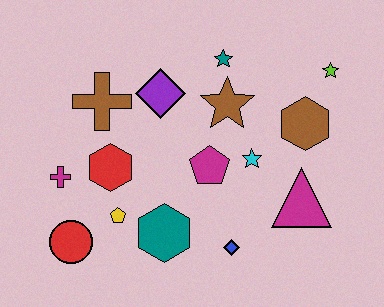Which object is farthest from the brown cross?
The lime star is farthest from the brown cross.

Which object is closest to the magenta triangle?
The cyan star is closest to the magenta triangle.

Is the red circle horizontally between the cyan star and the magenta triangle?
No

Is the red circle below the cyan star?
Yes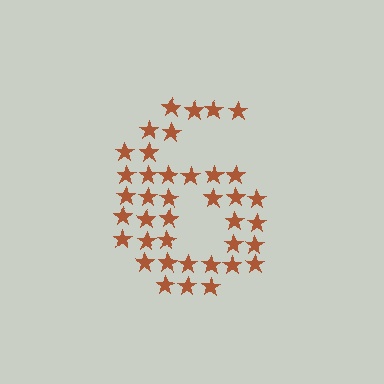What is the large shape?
The large shape is the digit 6.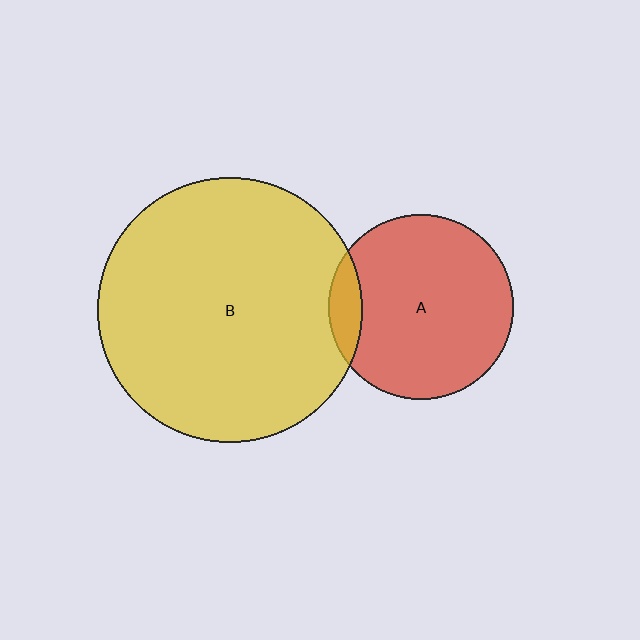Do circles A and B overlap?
Yes.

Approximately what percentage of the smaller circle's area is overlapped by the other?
Approximately 10%.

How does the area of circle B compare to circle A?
Approximately 2.1 times.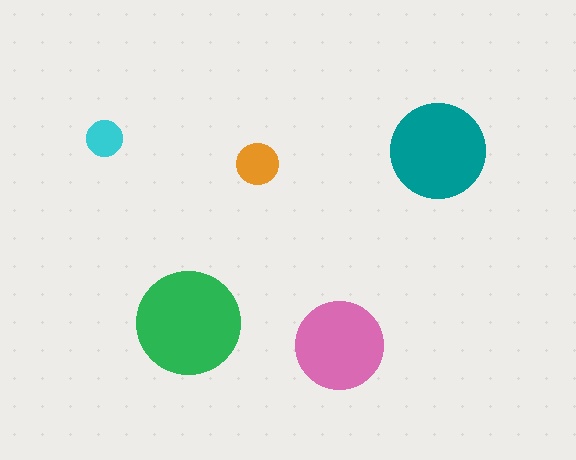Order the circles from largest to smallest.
the green one, the teal one, the pink one, the orange one, the cyan one.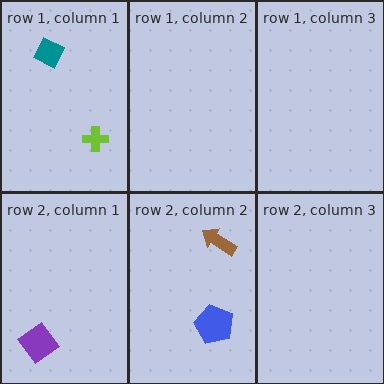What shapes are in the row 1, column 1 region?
The lime cross, the teal diamond.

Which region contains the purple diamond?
The row 2, column 1 region.